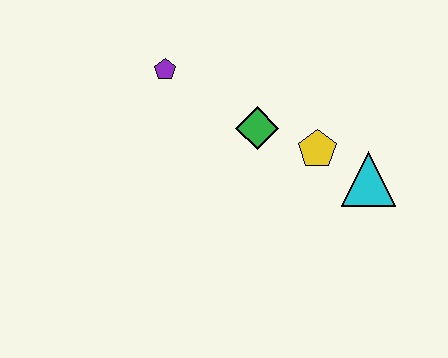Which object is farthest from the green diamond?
The cyan triangle is farthest from the green diamond.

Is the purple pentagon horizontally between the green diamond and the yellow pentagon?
No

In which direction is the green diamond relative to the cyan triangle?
The green diamond is to the left of the cyan triangle.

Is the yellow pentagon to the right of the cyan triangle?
No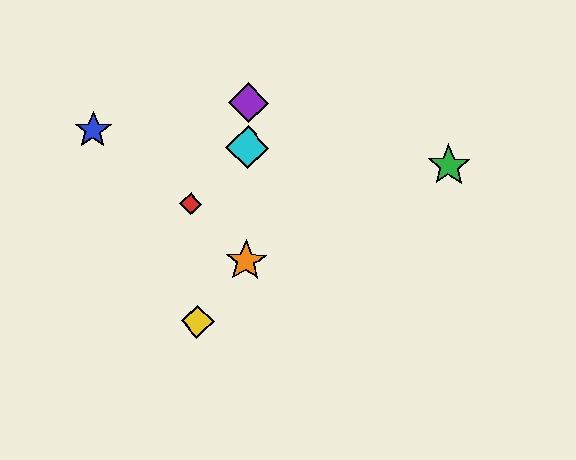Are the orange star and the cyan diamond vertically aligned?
Yes, both are at x≈246.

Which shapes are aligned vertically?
The purple diamond, the orange star, the cyan diamond are aligned vertically.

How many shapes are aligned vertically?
3 shapes (the purple diamond, the orange star, the cyan diamond) are aligned vertically.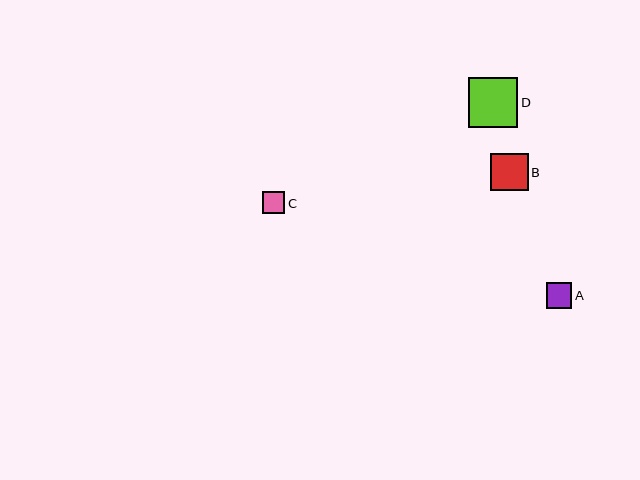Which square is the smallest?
Square C is the smallest with a size of approximately 22 pixels.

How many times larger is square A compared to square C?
Square A is approximately 1.2 times the size of square C.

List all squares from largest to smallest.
From largest to smallest: D, B, A, C.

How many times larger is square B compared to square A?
Square B is approximately 1.5 times the size of square A.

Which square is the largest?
Square D is the largest with a size of approximately 50 pixels.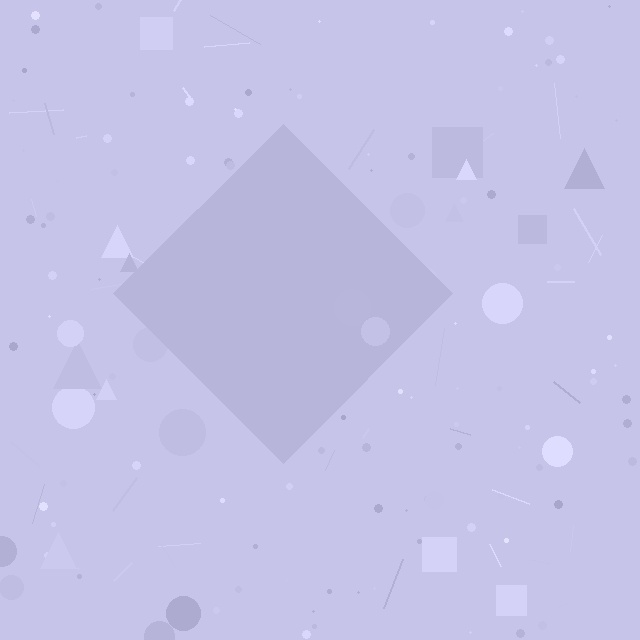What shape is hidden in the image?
A diamond is hidden in the image.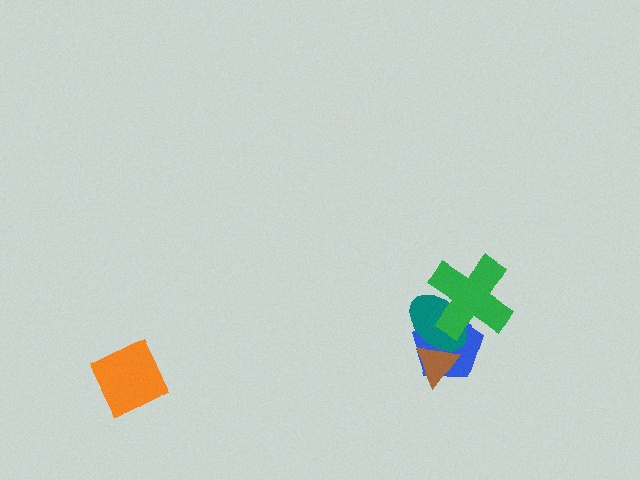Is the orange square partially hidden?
No, no other shape covers it.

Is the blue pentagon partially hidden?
Yes, it is partially covered by another shape.